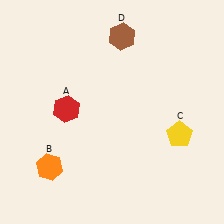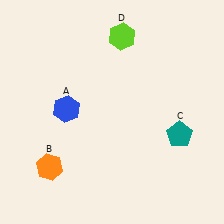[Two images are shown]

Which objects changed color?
A changed from red to blue. C changed from yellow to teal. D changed from brown to lime.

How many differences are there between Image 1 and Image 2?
There are 3 differences between the two images.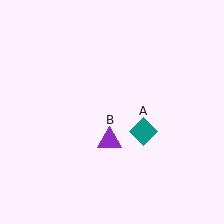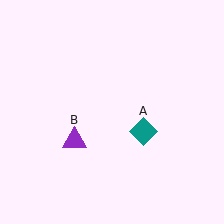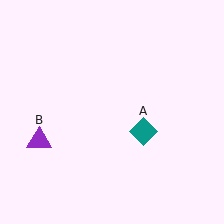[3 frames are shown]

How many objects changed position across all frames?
1 object changed position: purple triangle (object B).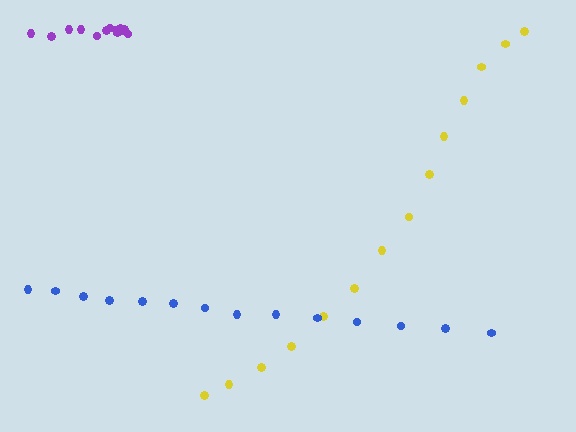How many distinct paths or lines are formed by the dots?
There are 3 distinct paths.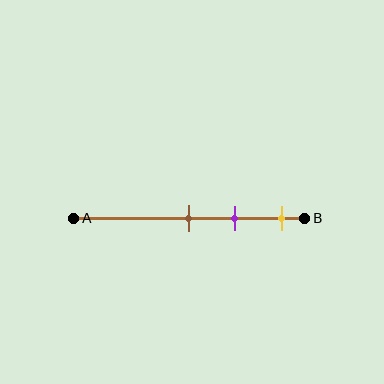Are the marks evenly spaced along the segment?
Yes, the marks are approximately evenly spaced.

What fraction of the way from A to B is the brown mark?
The brown mark is approximately 50% (0.5) of the way from A to B.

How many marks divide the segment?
There are 3 marks dividing the segment.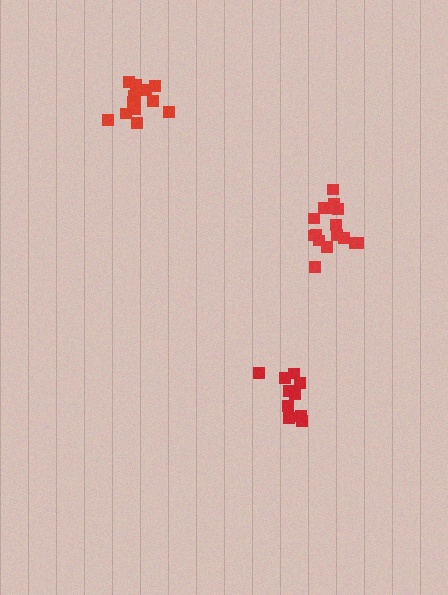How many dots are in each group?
Group 1: 11 dots, Group 2: 16 dots, Group 3: 13 dots (40 total).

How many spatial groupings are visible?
There are 3 spatial groupings.